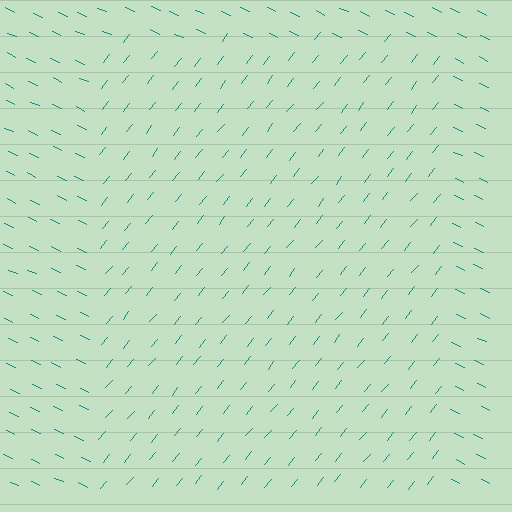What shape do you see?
I see a rectangle.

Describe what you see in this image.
The image is filled with small teal line segments. A rectangle region in the image has lines oriented differently from the surrounding lines, creating a visible texture boundary.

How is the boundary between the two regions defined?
The boundary is defined purely by a change in line orientation (approximately 76 degrees difference). All lines are the same color and thickness.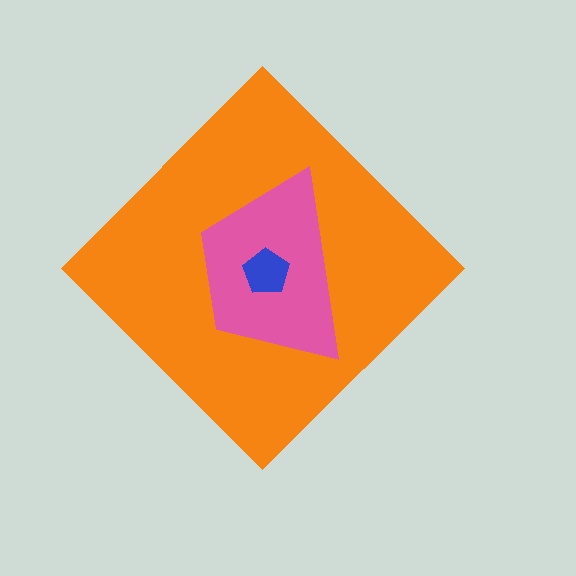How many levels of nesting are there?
3.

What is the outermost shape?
The orange diamond.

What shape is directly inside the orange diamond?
The pink trapezoid.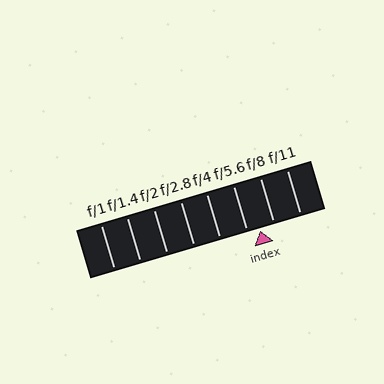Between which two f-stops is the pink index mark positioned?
The index mark is between f/5.6 and f/8.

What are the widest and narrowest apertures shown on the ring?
The widest aperture shown is f/1 and the narrowest is f/11.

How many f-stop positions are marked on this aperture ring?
There are 8 f-stop positions marked.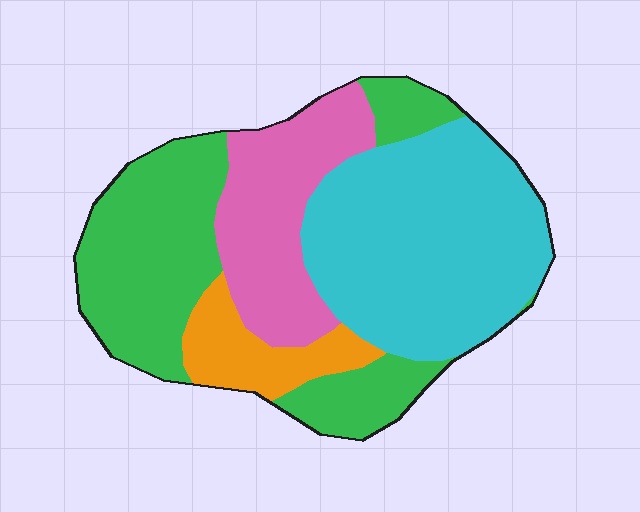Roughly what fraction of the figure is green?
Green covers around 35% of the figure.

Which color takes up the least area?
Orange, at roughly 10%.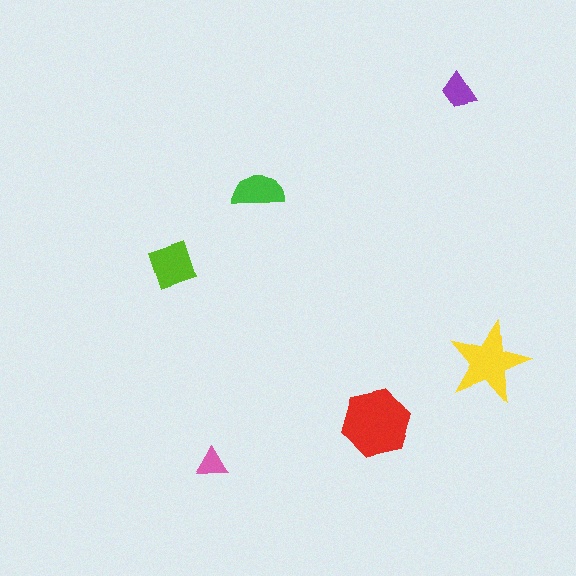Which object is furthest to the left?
The lime square is leftmost.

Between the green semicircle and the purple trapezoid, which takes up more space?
The green semicircle.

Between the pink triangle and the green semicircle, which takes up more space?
The green semicircle.